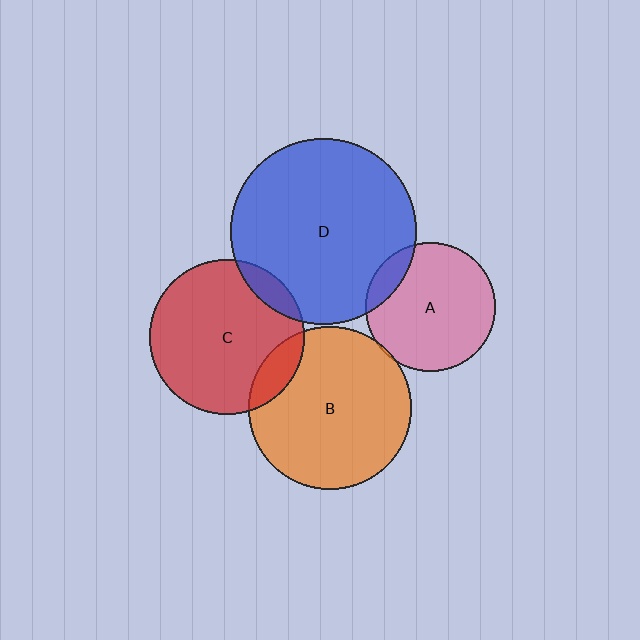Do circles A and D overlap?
Yes.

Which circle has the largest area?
Circle D (blue).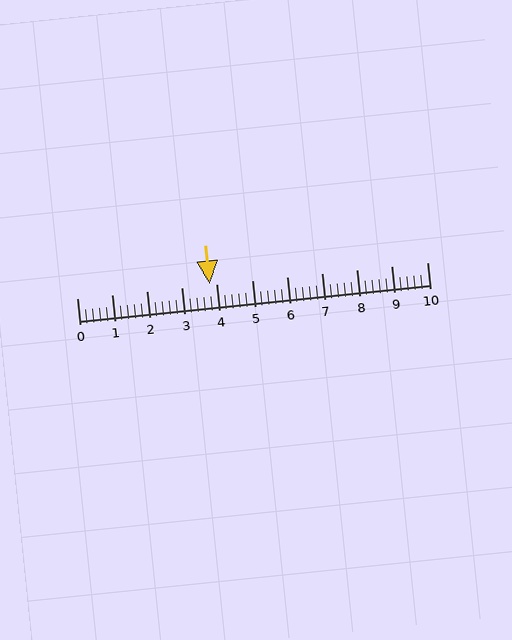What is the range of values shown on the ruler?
The ruler shows values from 0 to 10.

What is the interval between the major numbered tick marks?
The major tick marks are spaced 1 units apart.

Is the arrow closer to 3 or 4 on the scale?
The arrow is closer to 4.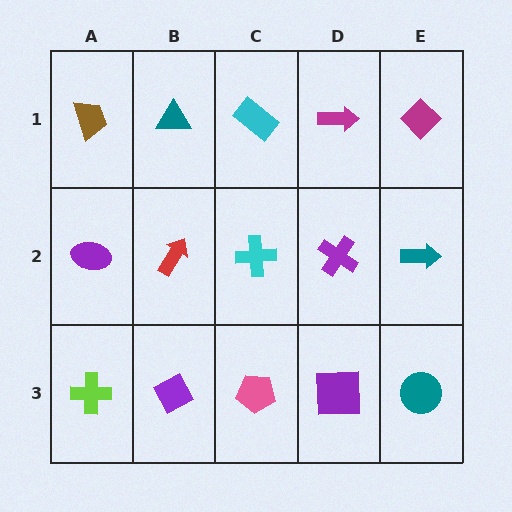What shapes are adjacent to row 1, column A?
A purple ellipse (row 2, column A), a teal triangle (row 1, column B).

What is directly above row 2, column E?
A magenta diamond.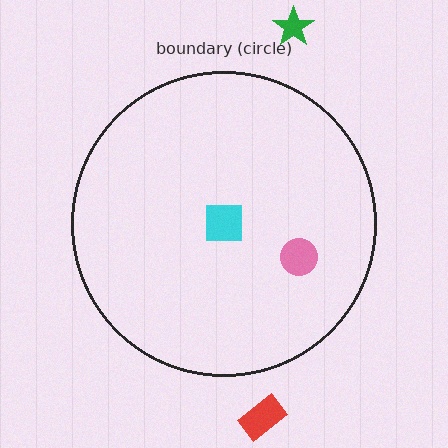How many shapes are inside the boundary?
2 inside, 2 outside.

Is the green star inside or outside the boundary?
Outside.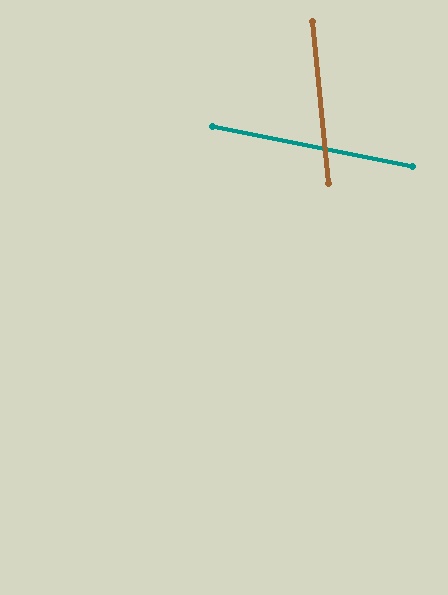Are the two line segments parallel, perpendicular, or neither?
Neither parallel nor perpendicular — they differ by about 73°.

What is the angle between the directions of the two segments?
Approximately 73 degrees.